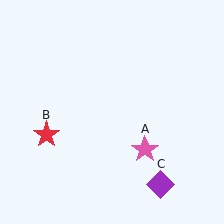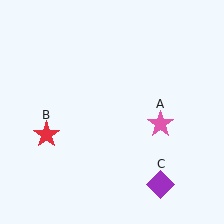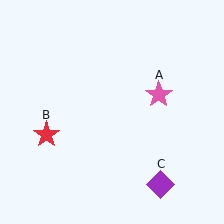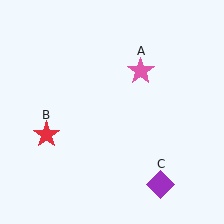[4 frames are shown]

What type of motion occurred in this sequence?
The pink star (object A) rotated counterclockwise around the center of the scene.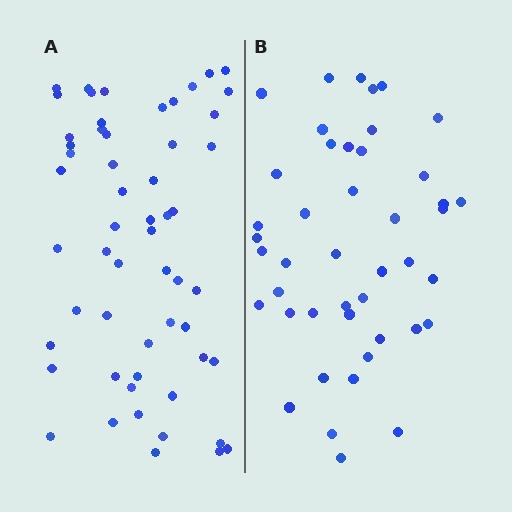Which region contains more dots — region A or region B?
Region A (the left region) has more dots.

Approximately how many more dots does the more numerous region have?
Region A has roughly 12 or so more dots than region B.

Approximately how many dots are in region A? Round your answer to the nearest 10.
About 60 dots. (The exact count is 56, which rounds to 60.)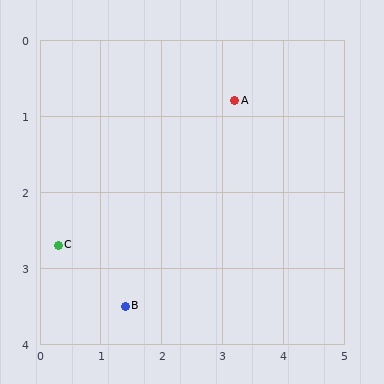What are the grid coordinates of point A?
Point A is at approximately (3.2, 0.8).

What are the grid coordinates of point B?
Point B is at approximately (1.4, 3.5).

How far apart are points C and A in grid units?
Points C and A are about 3.5 grid units apart.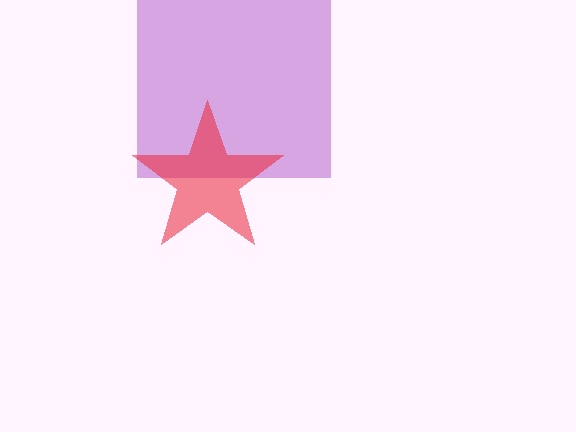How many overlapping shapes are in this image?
There are 2 overlapping shapes in the image.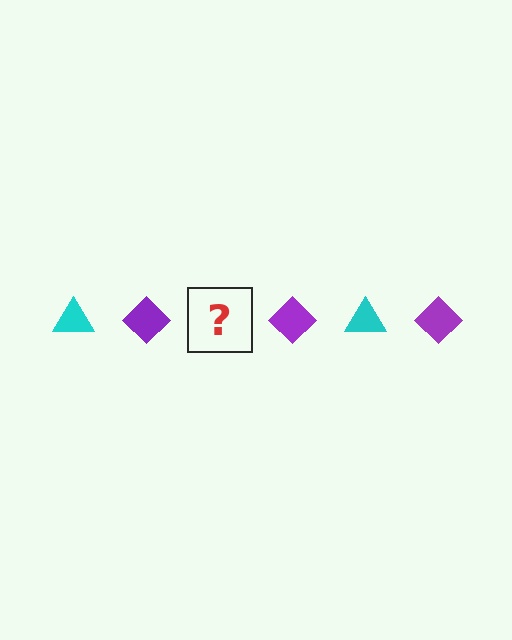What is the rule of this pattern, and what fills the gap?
The rule is that the pattern alternates between cyan triangle and purple diamond. The gap should be filled with a cyan triangle.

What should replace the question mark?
The question mark should be replaced with a cyan triangle.